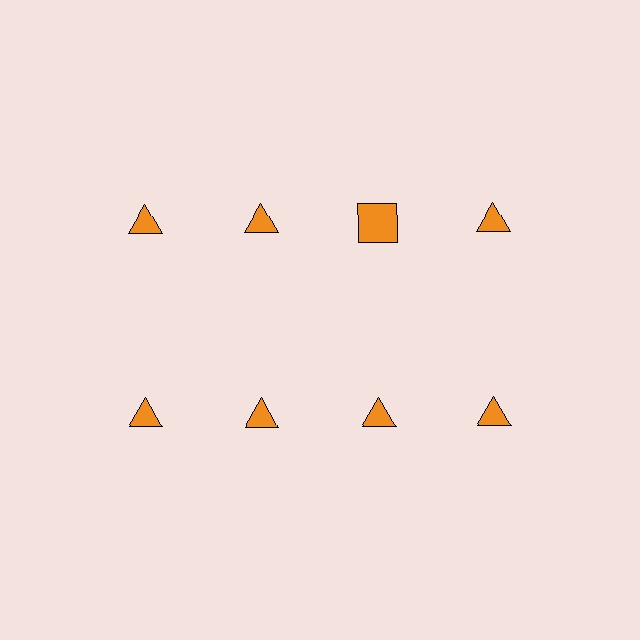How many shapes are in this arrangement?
There are 8 shapes arranged in a grid pattern.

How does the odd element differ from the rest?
It has a different shape: square instead of triangle.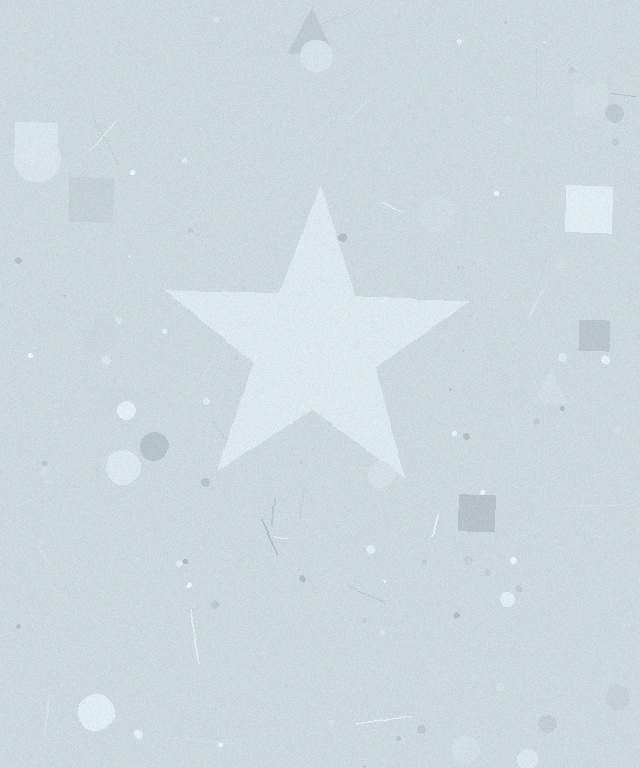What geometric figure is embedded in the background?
A star is embedded in the background.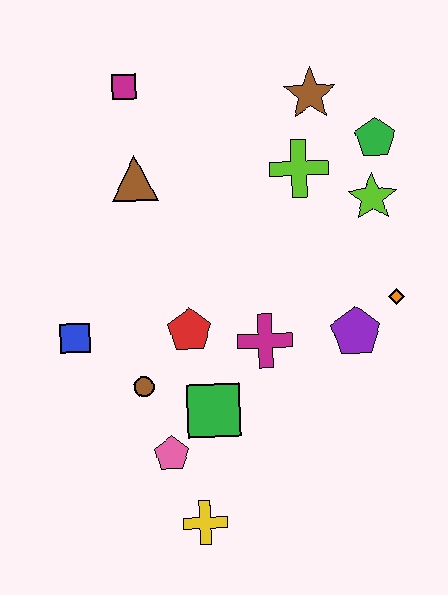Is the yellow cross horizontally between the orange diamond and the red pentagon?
Yes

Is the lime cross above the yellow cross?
Yes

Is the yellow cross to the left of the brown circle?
No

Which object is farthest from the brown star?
The yellow cross is farthest from the brown star.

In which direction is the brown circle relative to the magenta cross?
The brown circle is to the left of the magenta cross.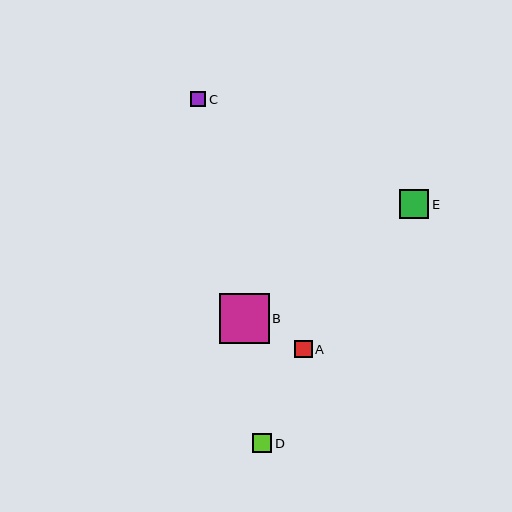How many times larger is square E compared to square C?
Square E is approximately 1.9 times the size of square C.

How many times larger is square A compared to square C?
Square A is approximately 1.1 times the size of square C.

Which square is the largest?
Square B is the largest with a size of approximately 50 pixels.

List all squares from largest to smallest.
From largest to smallest: B, E, D, A, C.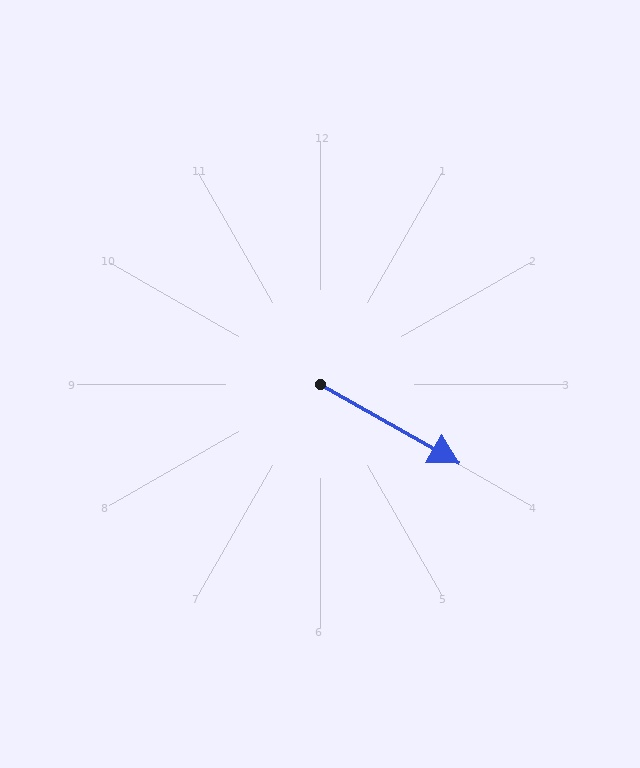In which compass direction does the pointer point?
Southeast.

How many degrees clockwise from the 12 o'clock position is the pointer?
Approximately 120 degrees.